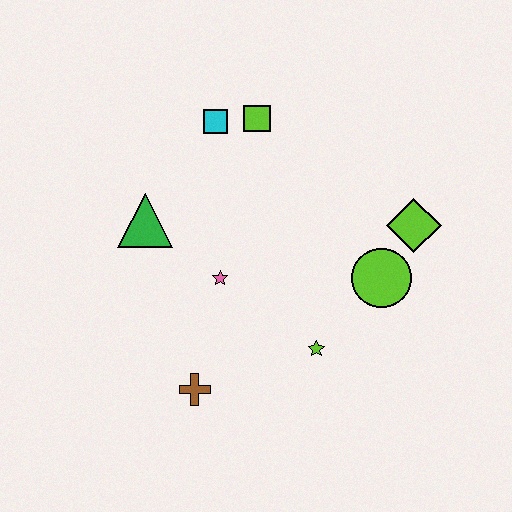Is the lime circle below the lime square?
Yes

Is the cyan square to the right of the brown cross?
Yes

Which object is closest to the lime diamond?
The lime circle is closest to the lime diamond.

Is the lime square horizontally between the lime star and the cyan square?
Yes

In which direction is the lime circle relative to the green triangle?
The lime circle is to the right of the green triangle.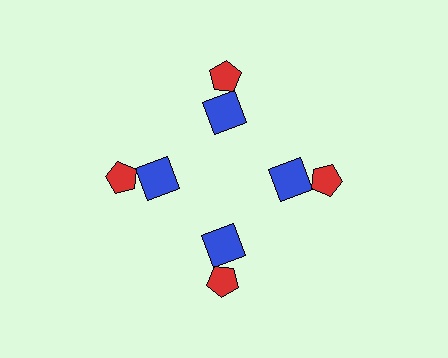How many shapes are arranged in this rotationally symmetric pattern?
There are 8 shapes, arranged in 4 groups of 2.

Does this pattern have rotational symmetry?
Yes, this pattern has 4-fold rotational symmetry. It looks the same after rotating 90 degrees around the center.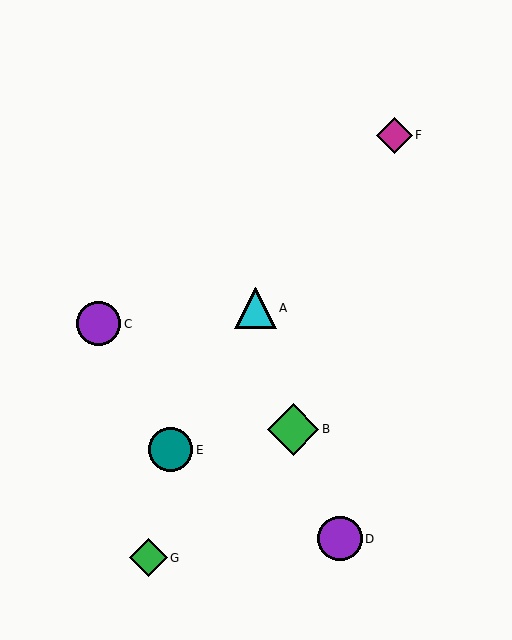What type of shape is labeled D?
Shape D is a purple circle.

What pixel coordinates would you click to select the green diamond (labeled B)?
Click at (293, 429) to select the green diamond B.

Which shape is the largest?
The green diamond (labeled B) is the largest.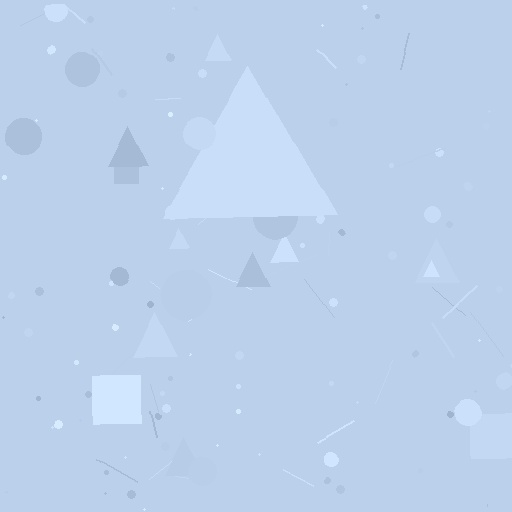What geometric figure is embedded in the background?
A triangle is embedded in the background.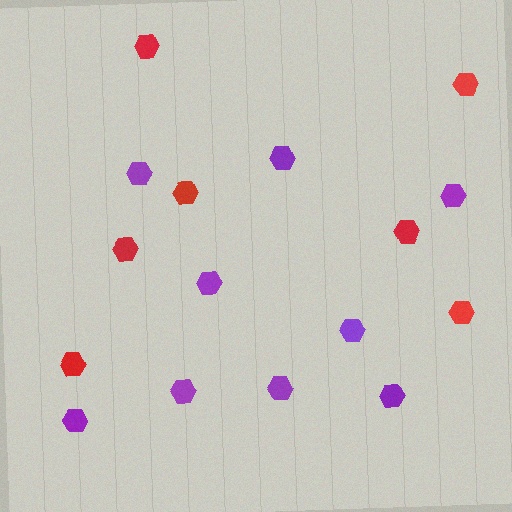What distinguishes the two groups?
There are 2 groups: one group of red hexagons (7) and one group of purple hexagons (9).